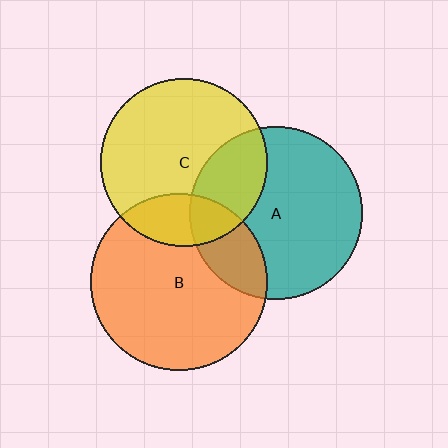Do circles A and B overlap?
Yes.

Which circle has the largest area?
Circle B (orange).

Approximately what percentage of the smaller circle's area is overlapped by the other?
Approximately 20%.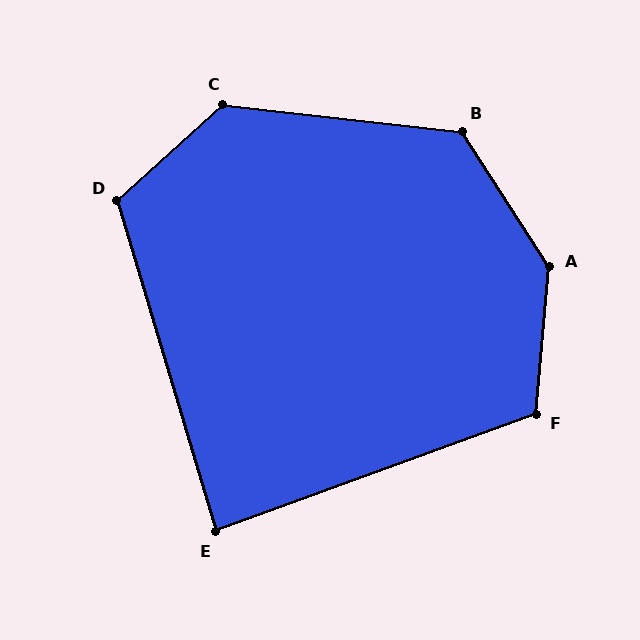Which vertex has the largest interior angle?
A, at approximately 142 degrees.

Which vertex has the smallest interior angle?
E, at approximately 87 degrees.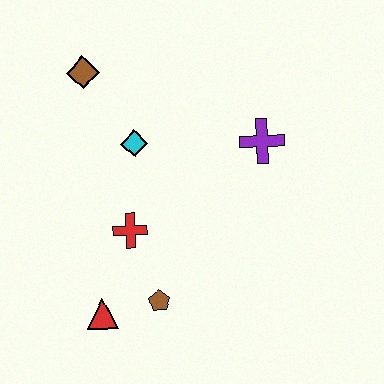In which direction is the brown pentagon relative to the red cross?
The brown pentagon is below the red cross.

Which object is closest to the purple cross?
The cyan diamond is closest to the purple cross.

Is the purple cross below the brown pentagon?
No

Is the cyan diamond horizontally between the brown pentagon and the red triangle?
Yes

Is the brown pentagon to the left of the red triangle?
No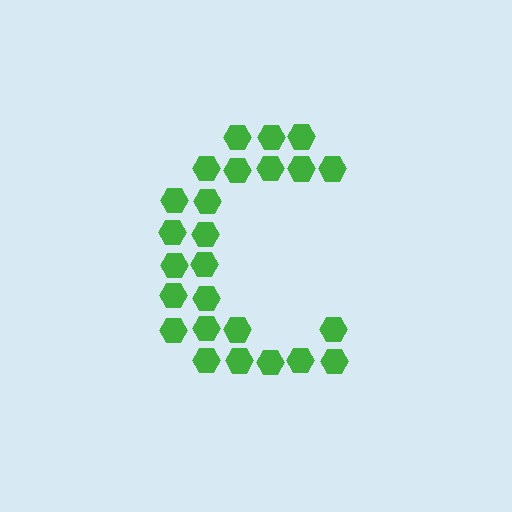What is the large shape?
The large shape is the letter C.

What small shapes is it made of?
It is made of small hexagons.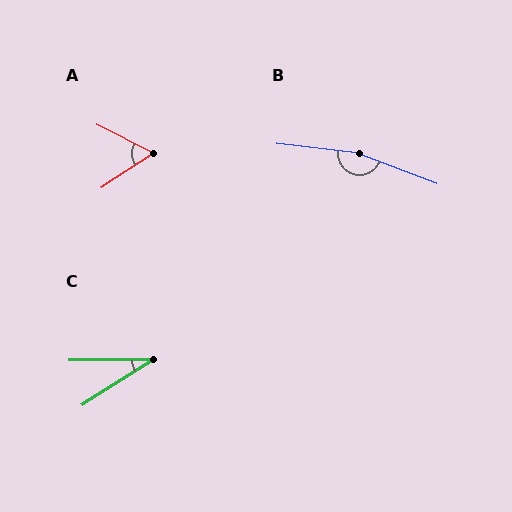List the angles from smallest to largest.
C (32°), A (60°), B (165°).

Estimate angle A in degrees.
Approximately 60 degrees.